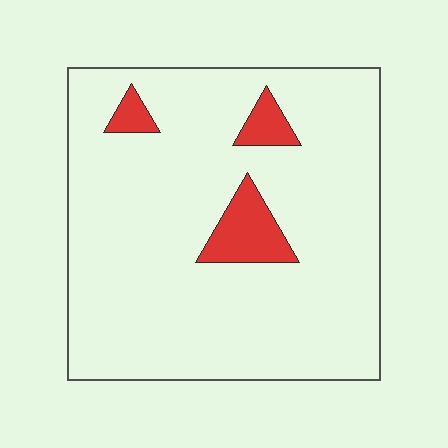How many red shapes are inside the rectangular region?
3.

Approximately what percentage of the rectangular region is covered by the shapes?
Approximately 10%.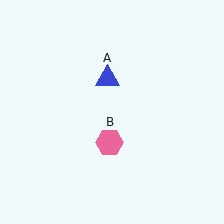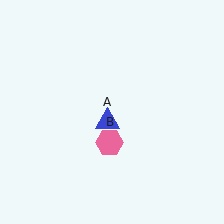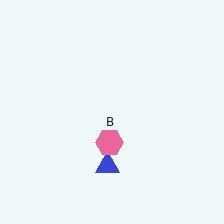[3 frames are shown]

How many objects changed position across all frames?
1 object changed position: blue triangle (object A).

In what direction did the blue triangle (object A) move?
The blue triangle (object A) moved down.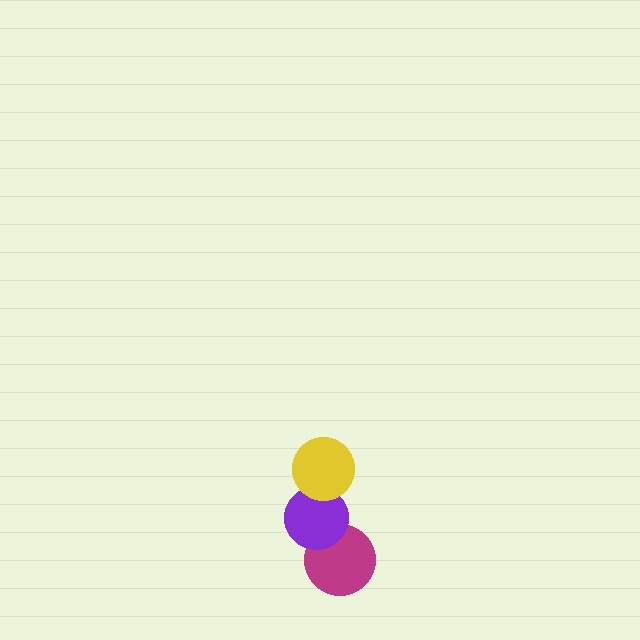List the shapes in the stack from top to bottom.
From top to bottom: the yellow circle, the purple circle, the magenta circle.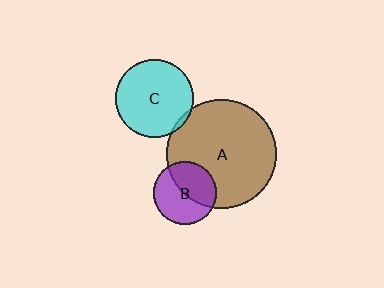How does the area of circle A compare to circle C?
Approximately 1.9 times.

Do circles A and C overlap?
Yes.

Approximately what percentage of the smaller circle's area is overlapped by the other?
Approximately 5%.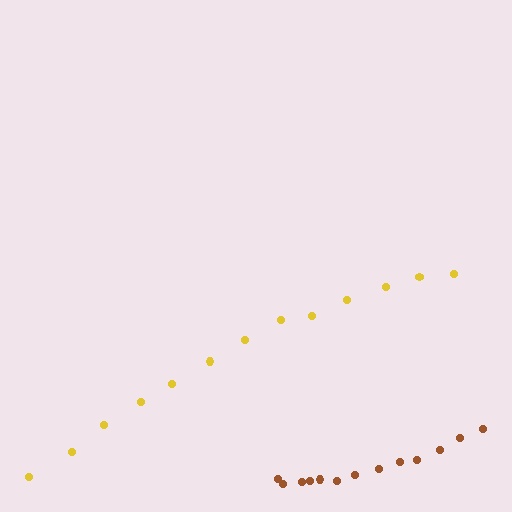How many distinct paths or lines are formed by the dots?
There are 2 distinct paths.